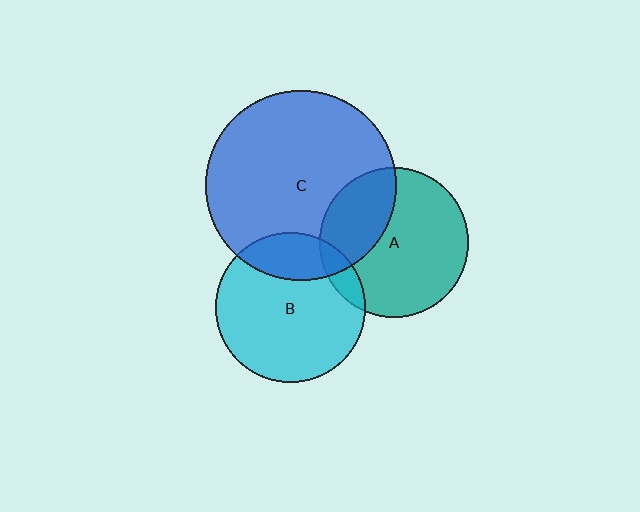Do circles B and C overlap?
Yes.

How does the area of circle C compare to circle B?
Approximately 1.6 times.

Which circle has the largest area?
Circle C (blue).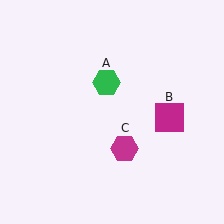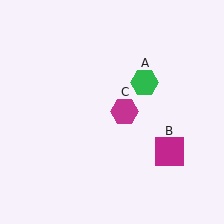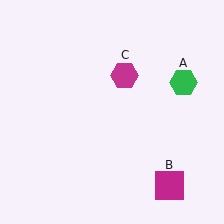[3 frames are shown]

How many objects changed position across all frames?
3 objects changed position: green hexagon (object A), magenta square (object B), magenta hexagon (object C).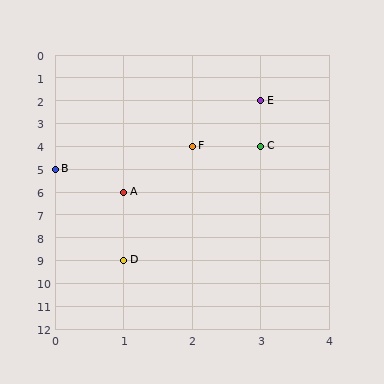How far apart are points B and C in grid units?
Points B and C are 3 columns and 1 row apart (about 3.2 grid units diagonally).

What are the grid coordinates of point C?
Point C is at grid coordinates (3, 4).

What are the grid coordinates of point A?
Point A is at grid coordinates (1, 6).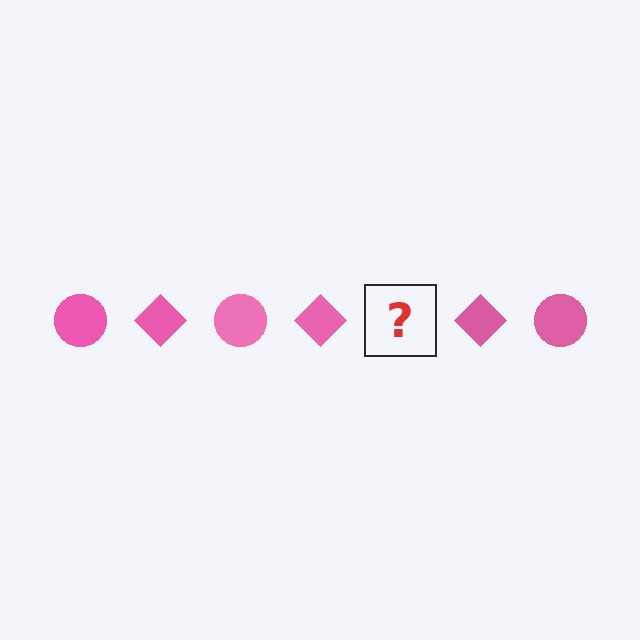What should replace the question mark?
The question mark should be replaced with a pink circle.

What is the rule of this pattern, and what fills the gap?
The rule is that the pattern cycles through circle, diamond shapes in pink. The gap should be filled with a pink circle.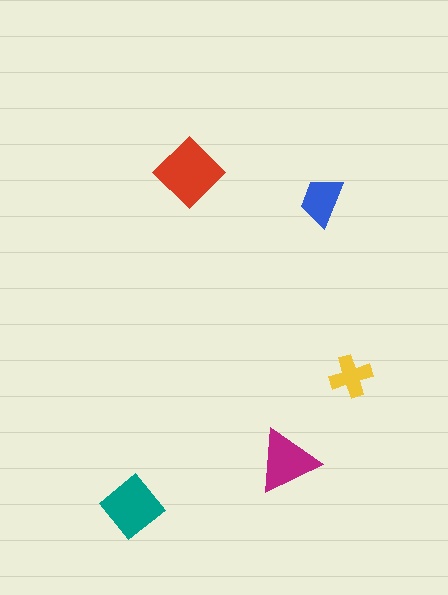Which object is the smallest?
The yellow cross.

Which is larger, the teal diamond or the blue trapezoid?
The teal diamond.